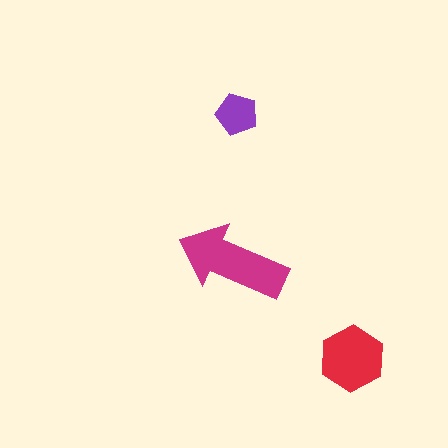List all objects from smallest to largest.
The purple pentagon, the red hexagon, the magenta arrow.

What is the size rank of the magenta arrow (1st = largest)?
1st.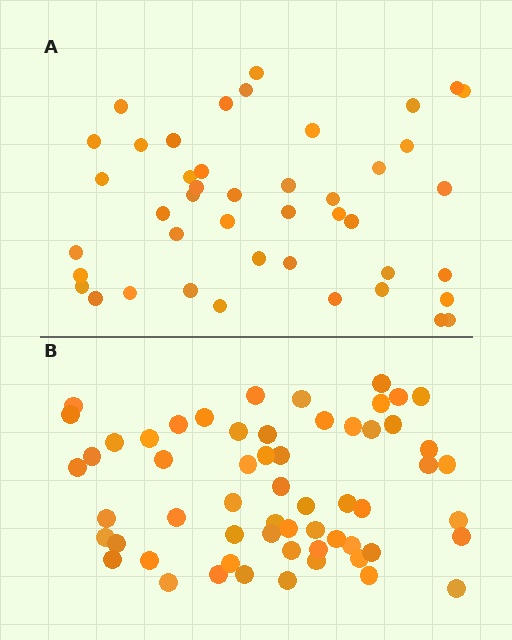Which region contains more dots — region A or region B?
Region B (the bottom region) has more dots.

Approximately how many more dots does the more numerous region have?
Region B has approximately 15 more dots than region A.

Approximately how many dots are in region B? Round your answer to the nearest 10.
About 60 dots. (The exact count is 59, which rounds to 60.)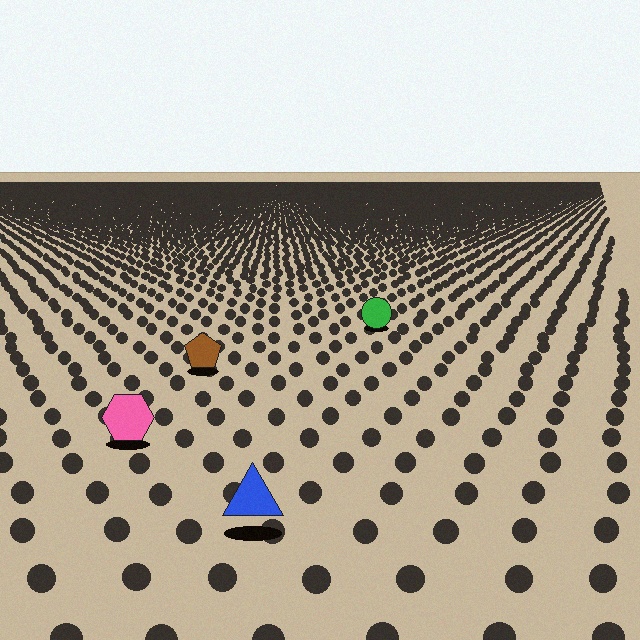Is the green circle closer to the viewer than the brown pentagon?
No. The brown pentagon is closer — you can tell from the texture gradient: the ground texture is coarser near it.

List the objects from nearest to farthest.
From nearest to farthest: the blue triangle, the pink hexagon, the brown pentagon, the green circle.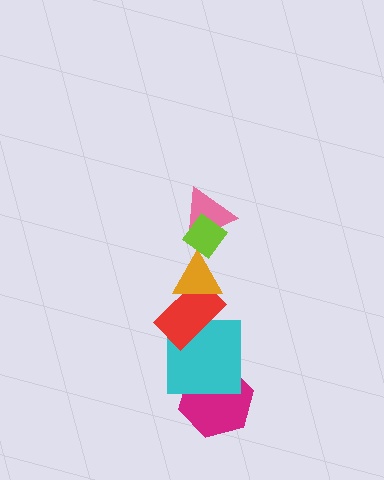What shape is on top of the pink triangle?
The lime diamond is on top of the pink triangle.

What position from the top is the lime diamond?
The lime diamond is 1st from the top.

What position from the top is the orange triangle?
The orange triangle is 3rd from the top.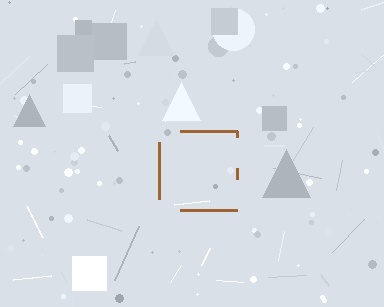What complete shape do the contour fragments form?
The contour fragments form a square.